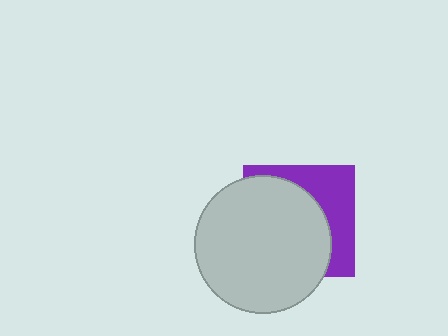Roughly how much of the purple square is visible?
A small part of it is visible (roughly 37%).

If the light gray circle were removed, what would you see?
You would see the complete purple square.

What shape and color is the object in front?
The object in front is a light gray circle.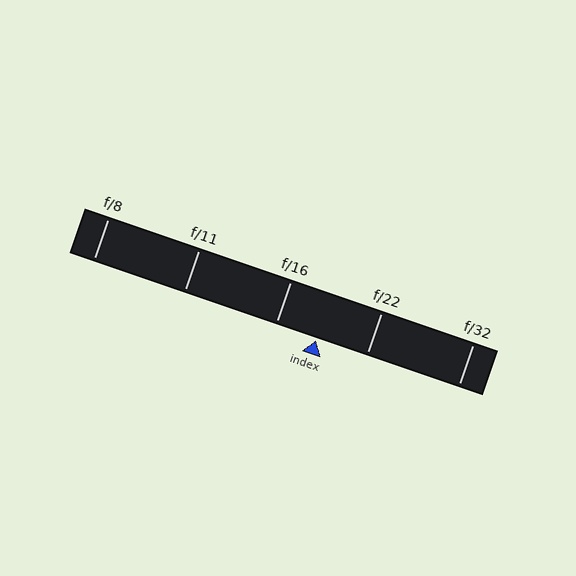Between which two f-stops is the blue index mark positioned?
The index mark is between f/16 and f/22.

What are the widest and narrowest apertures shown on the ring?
The widest aperture shown is f/8 and the narrowest is f/32.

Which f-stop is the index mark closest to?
The index mark is closest to f/16.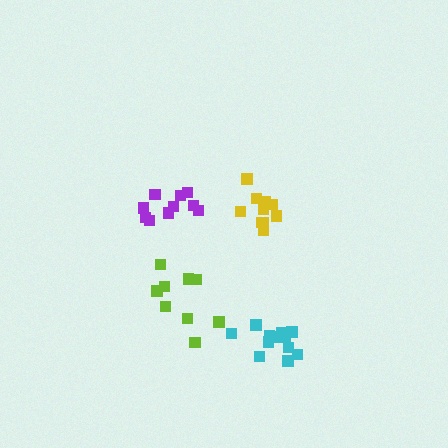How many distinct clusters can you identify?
There are 4 distinct clusters.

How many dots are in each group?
Group 1: 10 dots, Group 2: 10 dots, Group 3: 14 dots, Group 4: 9 dots (43 total).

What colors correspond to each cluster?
The clusters are colored: yellow, purple, cyan, lime.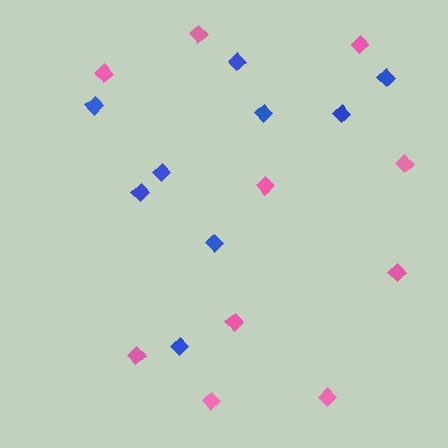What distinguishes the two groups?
There are 2 groups: one group of blue diamonds (9) and one group of pink diamonds (10).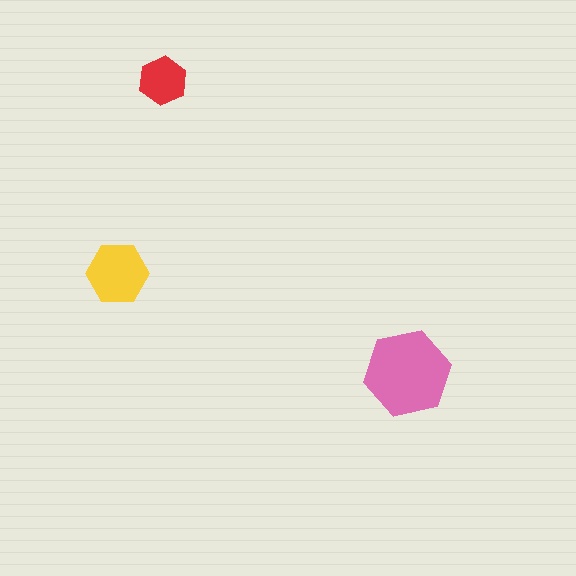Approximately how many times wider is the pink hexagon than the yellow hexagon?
About 1.5 times wider.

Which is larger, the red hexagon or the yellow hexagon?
The yellow one.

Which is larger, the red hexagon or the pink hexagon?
The pink one.